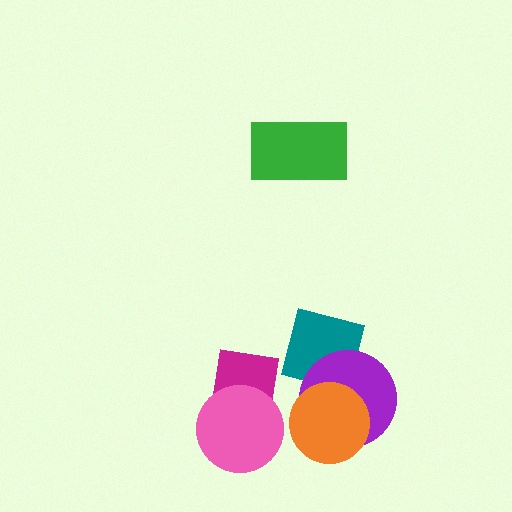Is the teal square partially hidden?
Yes, it is partially covered by another shape.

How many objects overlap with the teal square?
2 objects overlap with the teal square.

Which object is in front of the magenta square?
The pink circle is in front of the magenta square.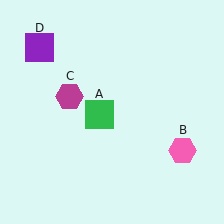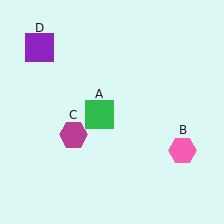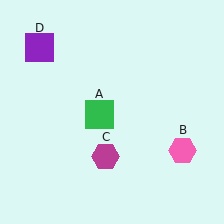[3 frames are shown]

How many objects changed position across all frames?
1 object changed position: magenta hexagon (object C).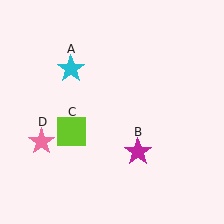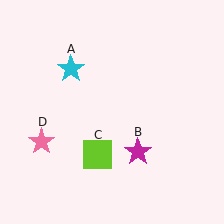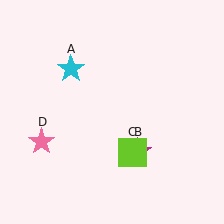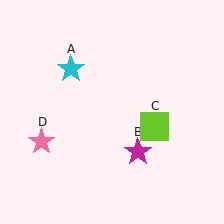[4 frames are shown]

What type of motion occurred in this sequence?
The lime square (object C) rotated counterclockwise around the center of the scene.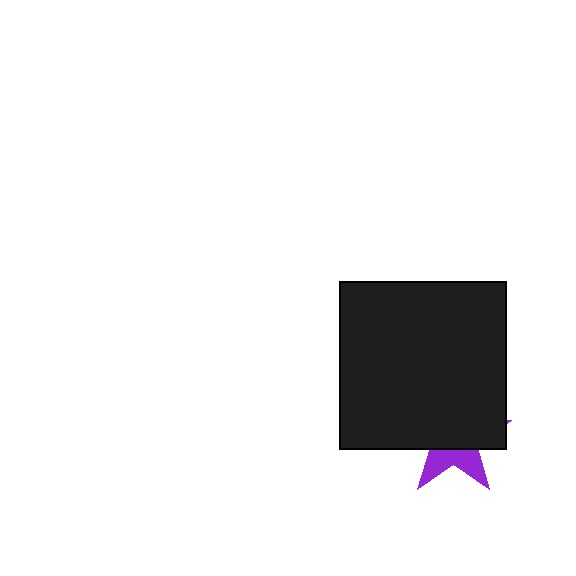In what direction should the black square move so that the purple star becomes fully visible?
The black square should move up. That is the shortest direction to clear the overlap and leave the purple star fully visible.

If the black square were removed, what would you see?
You would see the complete purple star.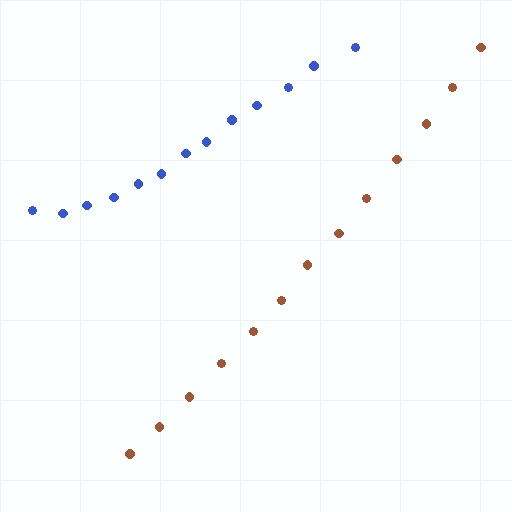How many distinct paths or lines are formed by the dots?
There are 2 distinct paths.